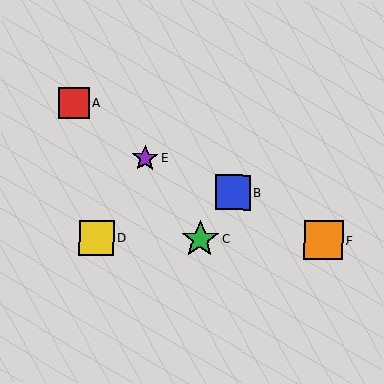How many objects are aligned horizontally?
3 objects (C, D, F) are aligned horizontally.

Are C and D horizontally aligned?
Yes, both are at y≈239.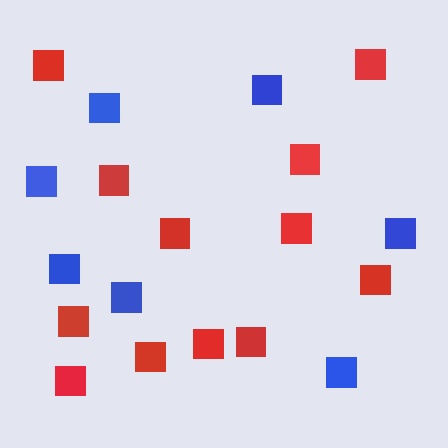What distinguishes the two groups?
There are 2 groups: one group of red squares (12) and one group of blue squares (7).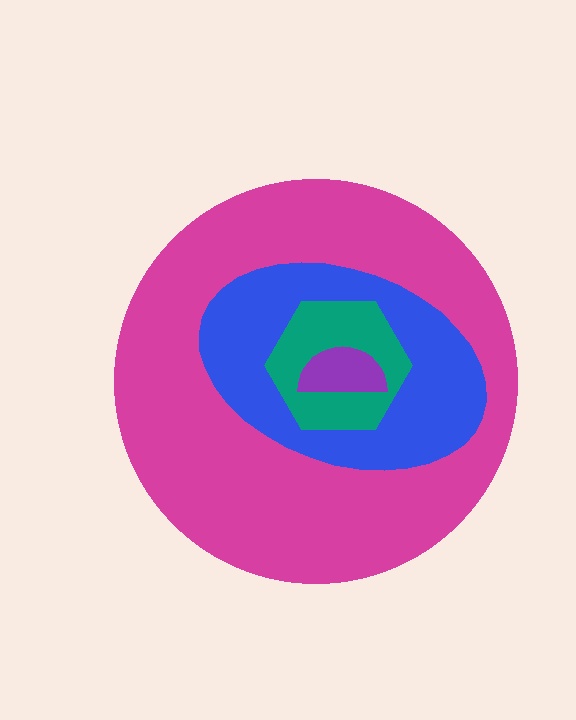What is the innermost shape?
The purple semicircle.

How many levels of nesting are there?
4.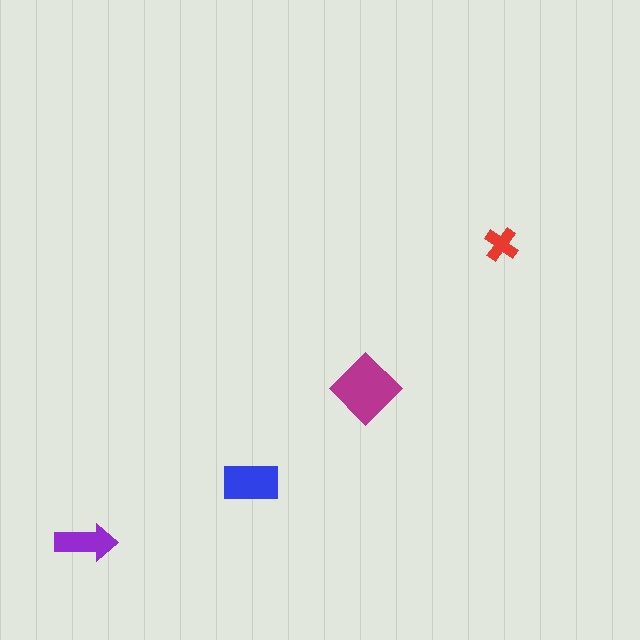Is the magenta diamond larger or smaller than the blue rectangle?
Larger.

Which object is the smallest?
The red cross.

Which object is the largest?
The magenta diamond.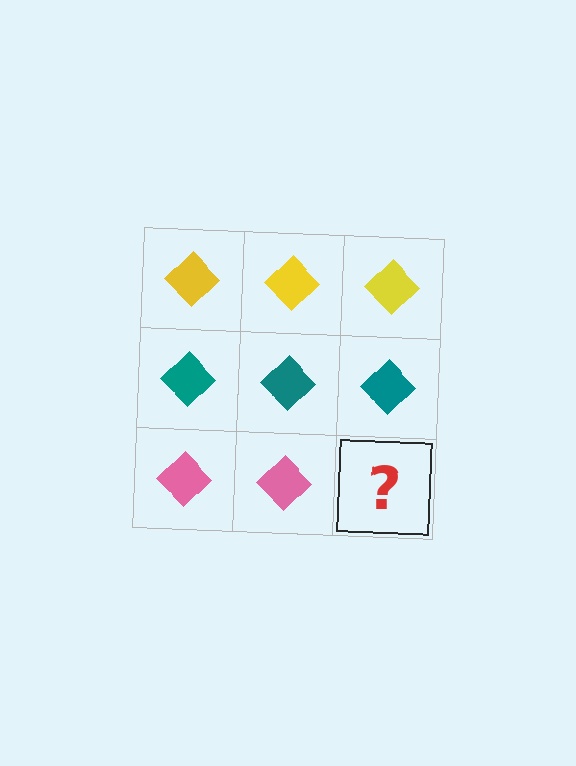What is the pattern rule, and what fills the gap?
The rule is that each row has a consistent color. The gap should be filled with a pink diamond.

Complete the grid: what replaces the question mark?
The question mark should be replaced with a pink diamond.